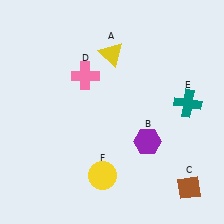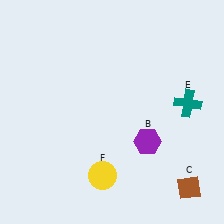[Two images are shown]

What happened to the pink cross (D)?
The pink cross (D) was removed in Image 2. It was in the top-left area of Image 1.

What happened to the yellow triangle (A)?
The yellow triangle (A) was removed in Image 2. It was in the top-left area of Image 1.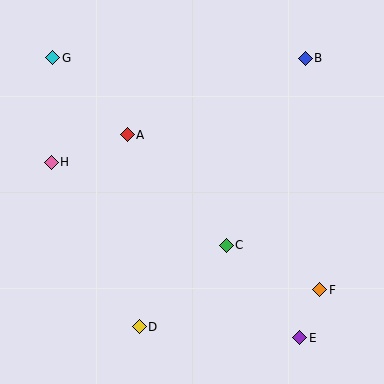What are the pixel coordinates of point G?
Point G is at (53, 58).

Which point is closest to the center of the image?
Point C at (226, 245) is closest to the center.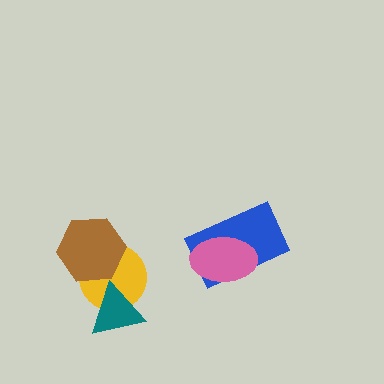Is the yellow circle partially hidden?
Yes, it is partially covered by another shape.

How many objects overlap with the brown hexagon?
1 object overlaps with the brown hexagon.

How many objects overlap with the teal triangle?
1 object overlaps with the teal triangle.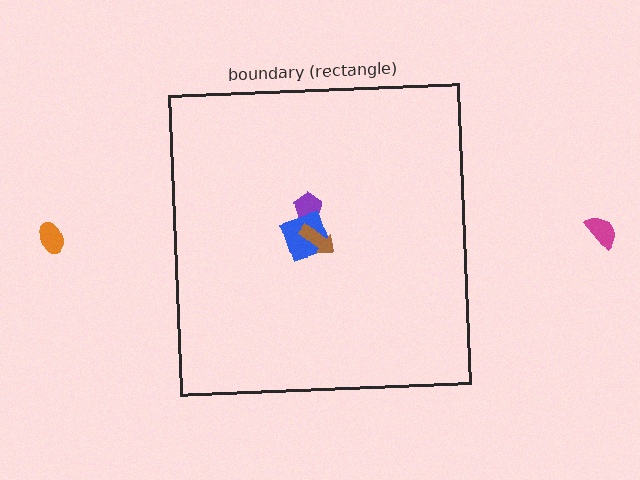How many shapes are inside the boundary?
3 inside, 2 outside.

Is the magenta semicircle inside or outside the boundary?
Outside.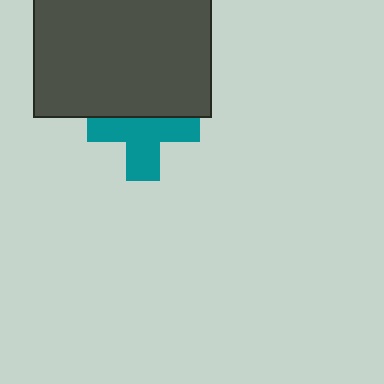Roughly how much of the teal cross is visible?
About half of it is visible (roughly 62%).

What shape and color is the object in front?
The object in front is a dark gray rectangle.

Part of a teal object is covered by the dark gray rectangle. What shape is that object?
It is a cross.